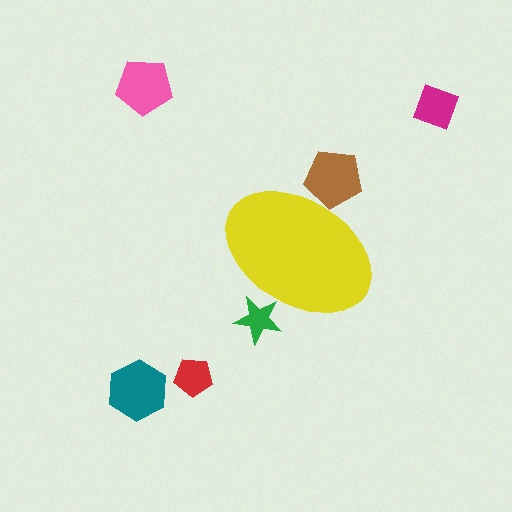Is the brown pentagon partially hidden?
Yes, the brown pentagon is partially hidden behind the yellow ellipse.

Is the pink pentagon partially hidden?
No, the pink pentagon is fully visible.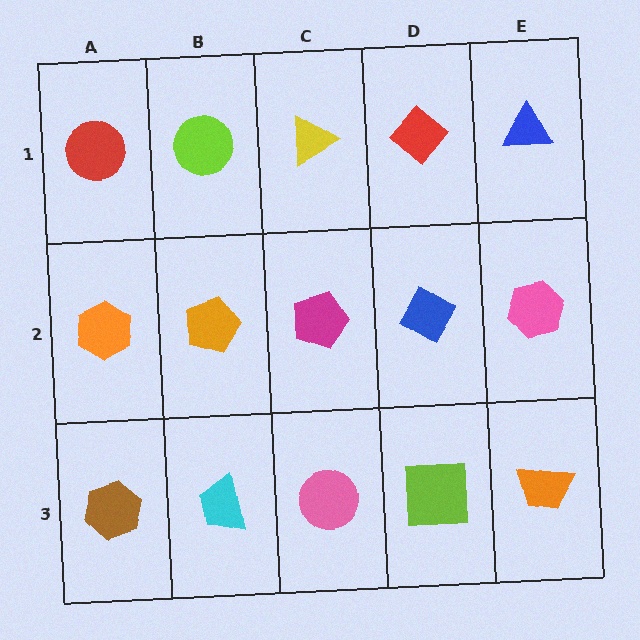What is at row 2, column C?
A magenta pentagon.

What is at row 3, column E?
An orange trapezoid.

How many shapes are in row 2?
5 shapes.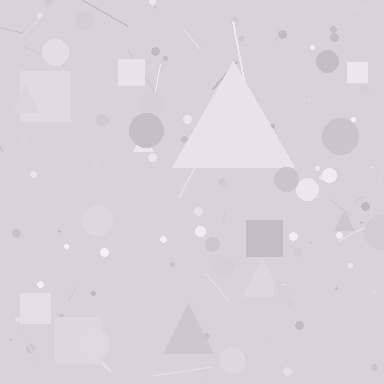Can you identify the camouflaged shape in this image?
The camouflaged shape is a triangle.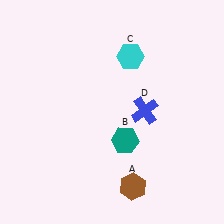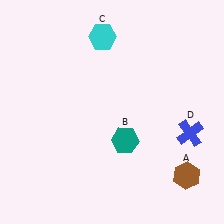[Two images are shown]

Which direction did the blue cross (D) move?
The blue cross (D) moved right.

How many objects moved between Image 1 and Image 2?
3 objects moved between the two images.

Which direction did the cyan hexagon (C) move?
The cyan hexagon (C) moved left.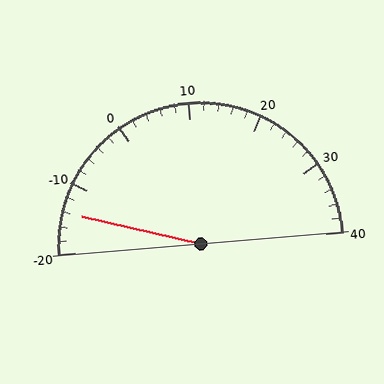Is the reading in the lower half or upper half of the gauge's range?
The reading is in the lower half of the range (-20 to 40).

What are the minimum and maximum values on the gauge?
The gauge ranges from -20 to 40.